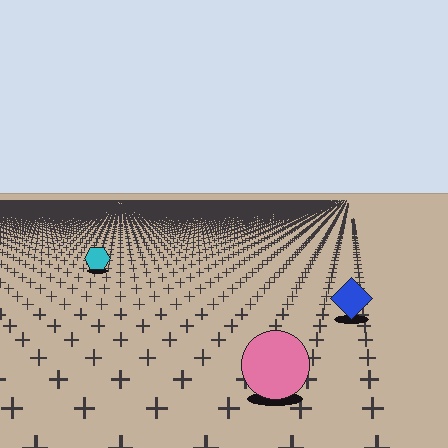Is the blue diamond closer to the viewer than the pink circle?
No. The pink circle is closer — you can tell from the texture gradient: the ground texture is coarser near it.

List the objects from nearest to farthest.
From nearest to farthest: the pink circle, the blue diamond, the cyan hexagon.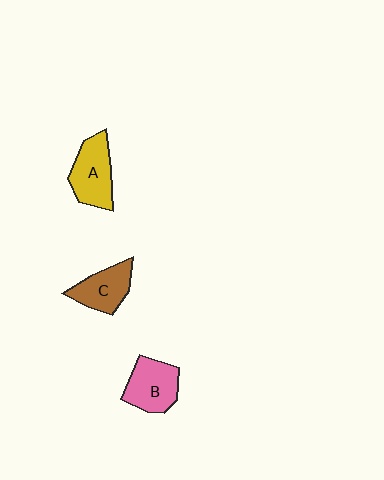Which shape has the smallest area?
Shape C (brown).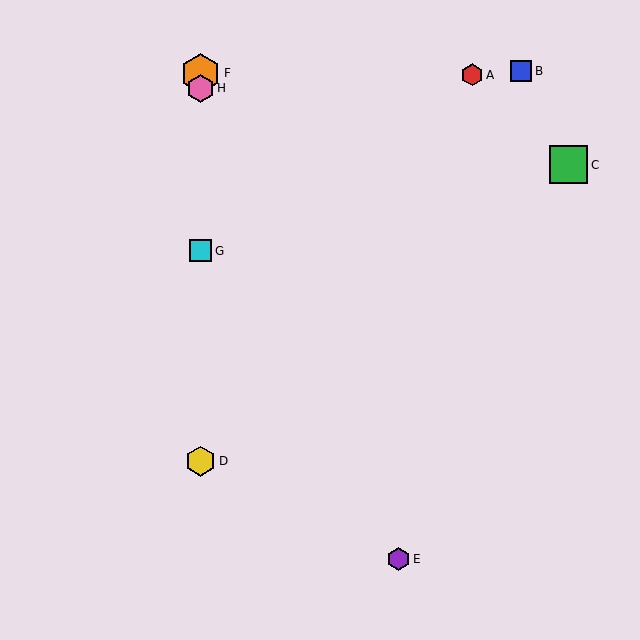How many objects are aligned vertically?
4 objects (D, F, G, H) are aligned vertically.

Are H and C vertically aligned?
No, H is at x≈200 and C is at x≈569.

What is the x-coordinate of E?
Object E is at x≈399.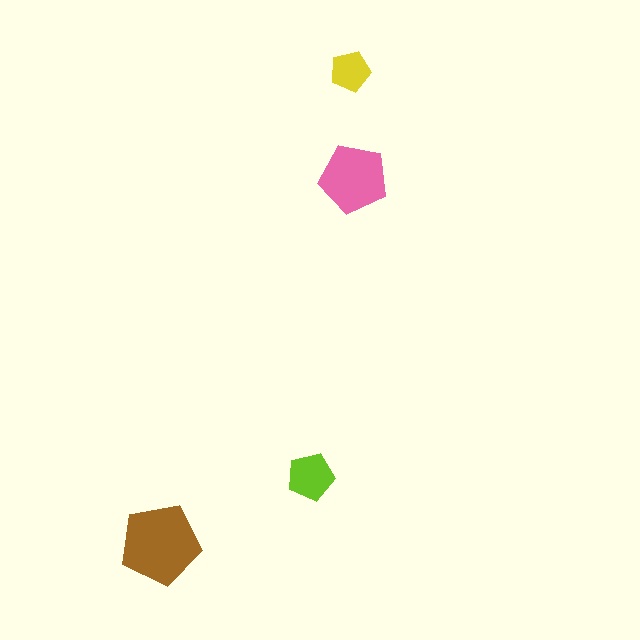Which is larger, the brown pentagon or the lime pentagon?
The brown one.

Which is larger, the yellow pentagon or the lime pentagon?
The lime one.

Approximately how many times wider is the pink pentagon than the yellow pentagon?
About 1.5 times wider.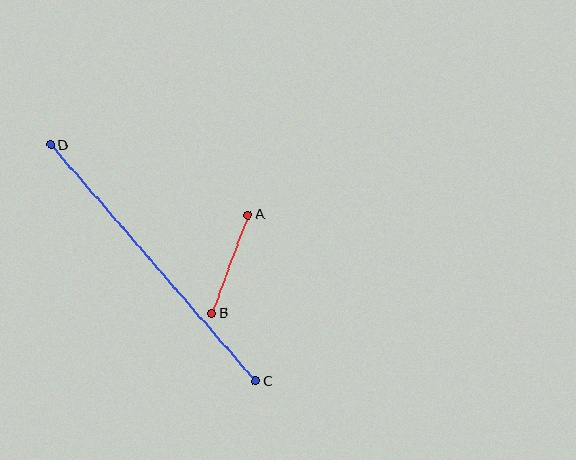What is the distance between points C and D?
The distance is approximately 312 pixels.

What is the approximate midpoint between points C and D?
The midpoint is at approximately (153, 263) pixels.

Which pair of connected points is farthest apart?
Points C and D are farthest apart.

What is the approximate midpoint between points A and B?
The midpoint is at approximately (230, 264) pixels.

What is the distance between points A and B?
The distance is approximately 105 pixels.